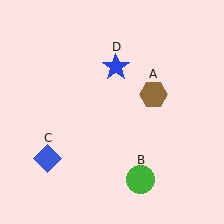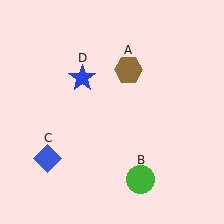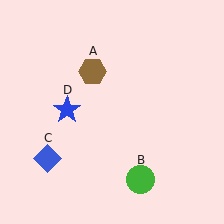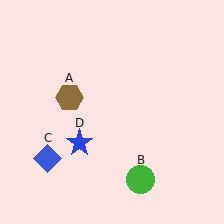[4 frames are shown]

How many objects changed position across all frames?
2 objects changed position: brown hexagon (object A), blue star (object D).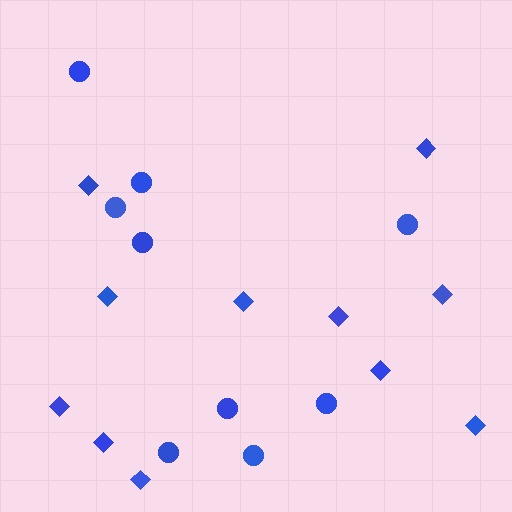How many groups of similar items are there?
There are 2 groups: one group of circles (9) and one group of diamonds (11).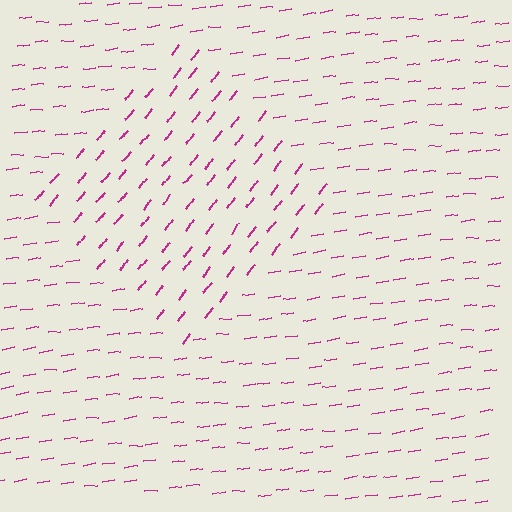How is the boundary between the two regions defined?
The boundary is defined purely by a change in line orientation (approximately 45 degrees difference). All lines are the same color and thickness.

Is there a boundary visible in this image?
Yes, there is a texture boundary formed by a change in line orientation.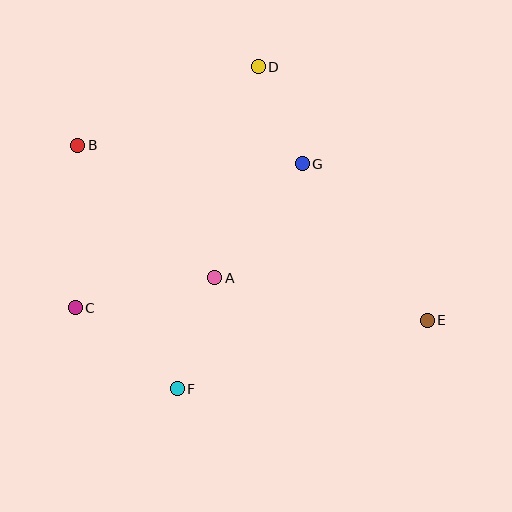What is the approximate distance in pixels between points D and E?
The distance between D and E is approximately 305 pixels.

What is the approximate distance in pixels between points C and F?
The distance between C and F is approximately 130 pixels.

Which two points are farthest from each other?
Points B and E are farthest from each other.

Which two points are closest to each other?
Points D and G are closest to each other.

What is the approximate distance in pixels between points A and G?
The distance between A and G is approximately 143 pixels.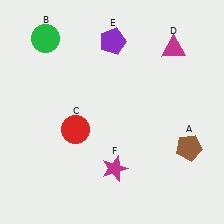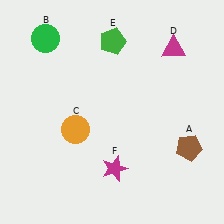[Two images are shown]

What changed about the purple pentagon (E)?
In Image 1, E is purple. In Image 2, it changed to green.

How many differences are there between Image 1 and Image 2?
There are 2 differences between the two images.